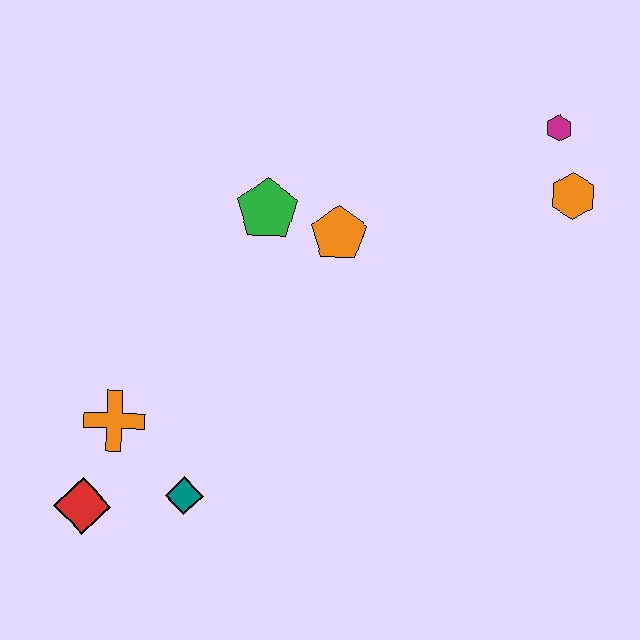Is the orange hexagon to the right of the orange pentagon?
Yes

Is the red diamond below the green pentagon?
Yes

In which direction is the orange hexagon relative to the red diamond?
The orange hexagon is to the right of the red diamond.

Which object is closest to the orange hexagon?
The magenta hexagon is closest to the orange hexagon.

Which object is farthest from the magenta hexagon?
The red diamond is farthest from the magenta hexagon.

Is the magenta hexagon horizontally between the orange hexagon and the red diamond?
Yes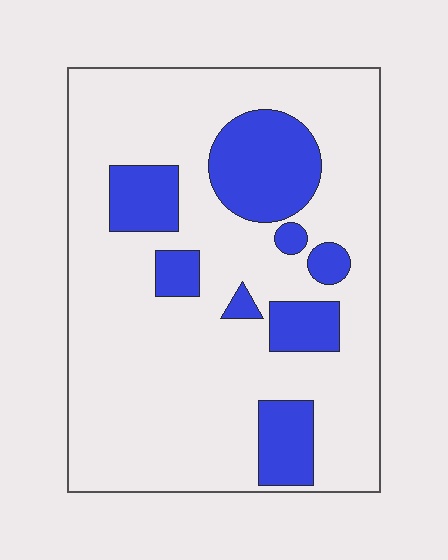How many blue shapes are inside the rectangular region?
8.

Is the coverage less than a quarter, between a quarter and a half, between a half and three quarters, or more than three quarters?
Less than a quarter.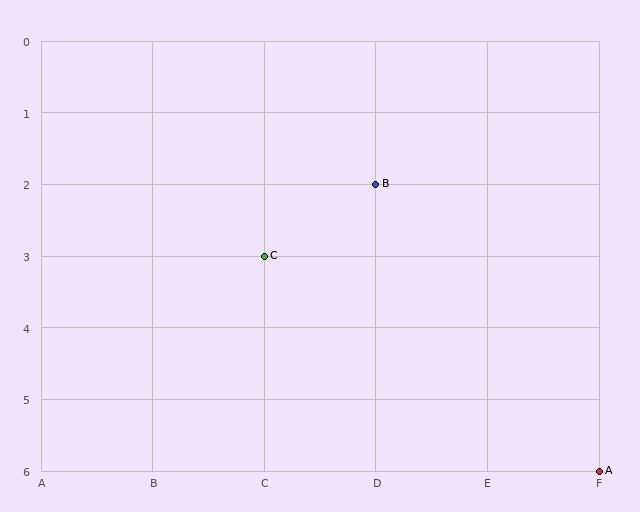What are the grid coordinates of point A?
Point A is at grid coordinates (F, 6).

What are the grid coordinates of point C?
Point C is at grid coordinates (C, 3).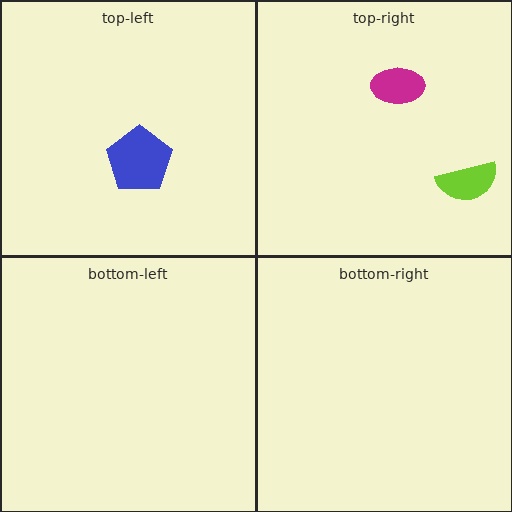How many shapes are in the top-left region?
1.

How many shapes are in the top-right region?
2.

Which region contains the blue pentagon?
The top-left region.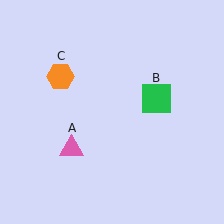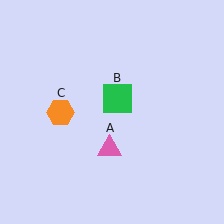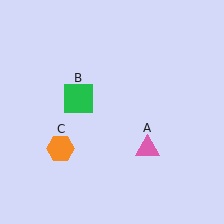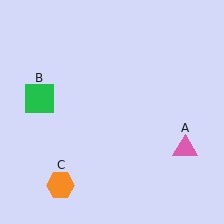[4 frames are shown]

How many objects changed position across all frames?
3 objects changed position: pink triangle (object A), green square (object B), orange hexagon (object C).